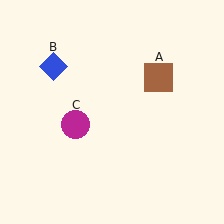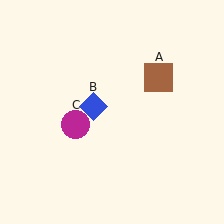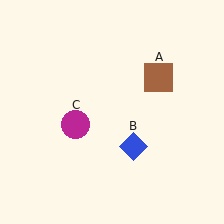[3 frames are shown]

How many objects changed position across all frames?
1 object changed position: blue diamond (object B).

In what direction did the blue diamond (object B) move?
The blue diamond (object B) moved down and to the right.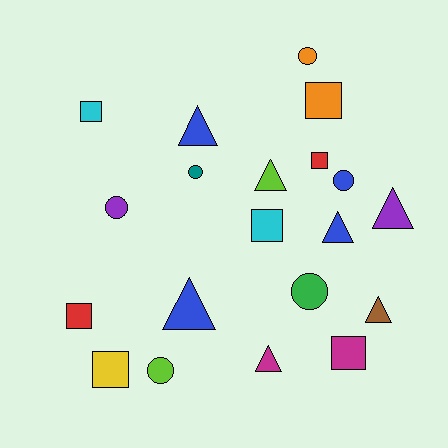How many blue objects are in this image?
There are 4 blue objects.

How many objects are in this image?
There are 20 objects.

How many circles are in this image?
There are 6 circles.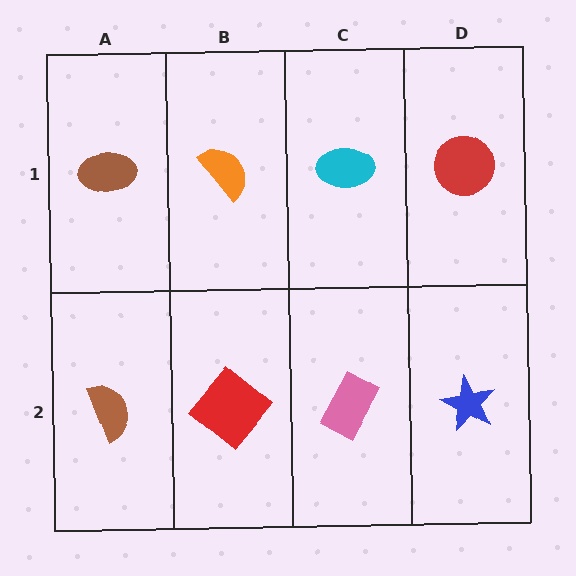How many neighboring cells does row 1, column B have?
3.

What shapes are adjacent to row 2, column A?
A brown ellipse (row 1, column A), a red diamond (row 2, column B).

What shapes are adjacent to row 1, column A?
A brown semicircle (row 2, column A), an orange semicircle (row 1, column B).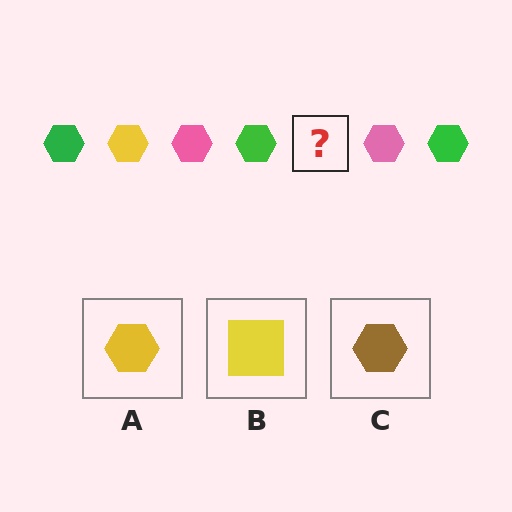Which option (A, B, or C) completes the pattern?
A.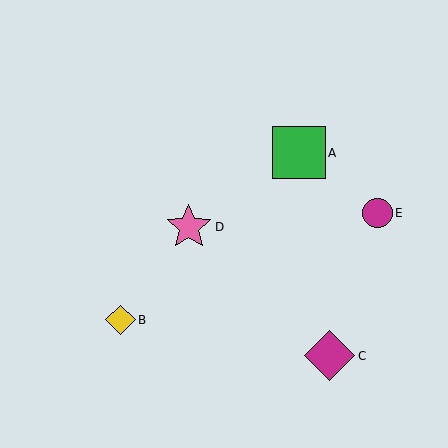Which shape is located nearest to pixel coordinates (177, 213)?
The pink star (labeled D) at (189, 227) is nearest to that location.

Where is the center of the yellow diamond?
The center of the yellow diamond is at (120, 320).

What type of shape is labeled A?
Shape A is a green square.